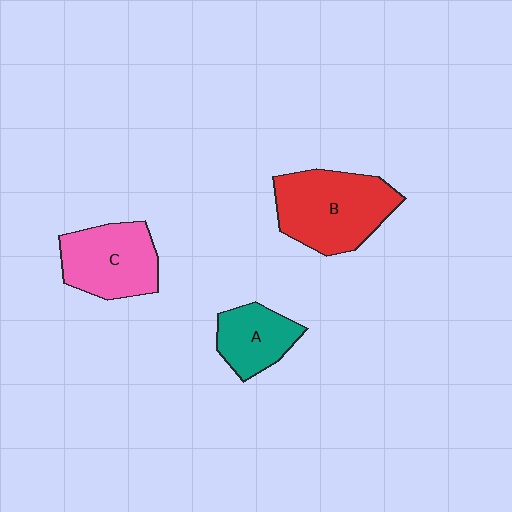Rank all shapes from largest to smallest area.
From largest to smallest: B (red), C (pink), A (teal).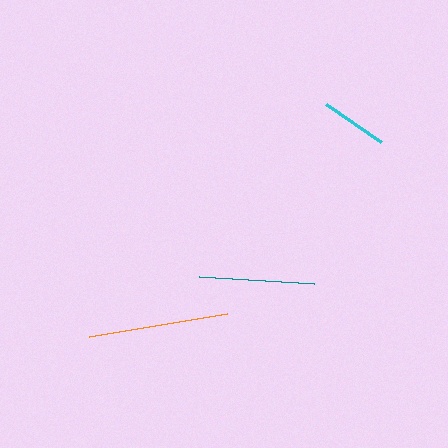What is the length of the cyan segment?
The cyan segment is approximately 67 pixels long.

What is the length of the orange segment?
The orange segment is approximately 140 pixels long.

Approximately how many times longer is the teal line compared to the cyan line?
The teal line is approximately 1.7 times the length of the cyan line.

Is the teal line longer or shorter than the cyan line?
The teal line is longer than the cyan line.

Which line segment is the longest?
The orange line is the longest at approximately 140 pixels.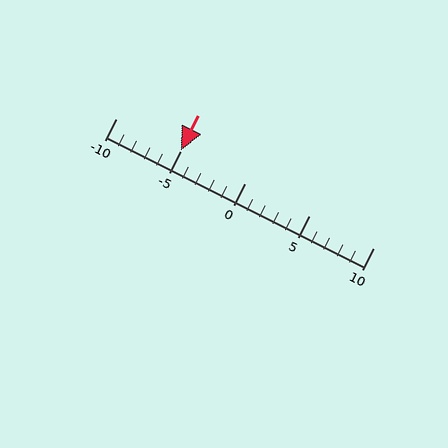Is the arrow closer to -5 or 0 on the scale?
The arrow is closer to -5.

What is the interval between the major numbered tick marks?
The major tick marks are spaced 5 units apart.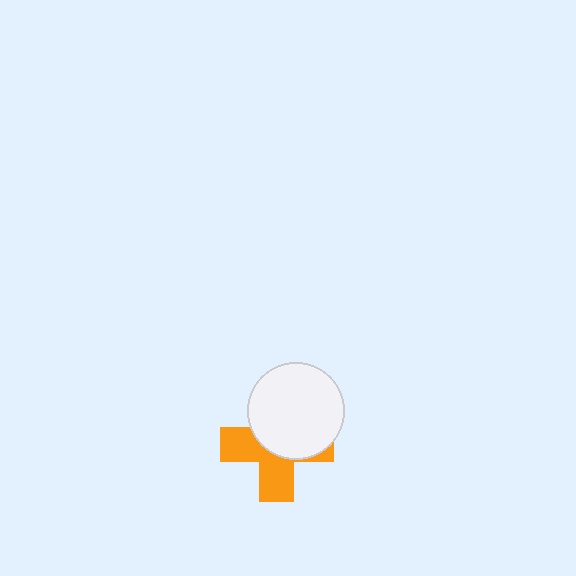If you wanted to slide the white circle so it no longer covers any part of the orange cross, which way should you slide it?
Slide it toward the upper-right — that is the most direct way to separate the two shapes.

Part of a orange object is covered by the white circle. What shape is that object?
It is a cross.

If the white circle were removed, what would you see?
You would see the complete orange cross.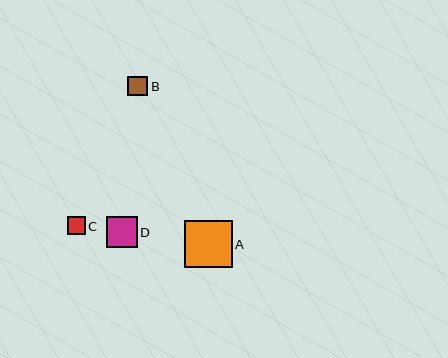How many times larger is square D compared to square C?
Square D is approximately 1.7 times the size of square C.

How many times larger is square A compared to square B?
Square A is approximately 2.4 times the size of square B.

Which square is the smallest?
Square C is the smallest with a size of approximately 18 pixels.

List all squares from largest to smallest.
From largest to smallest: A, D, B, C.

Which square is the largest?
Square A is the largest with a size of approximately 48 pixels.